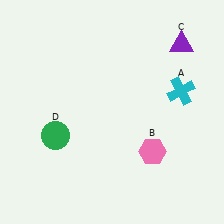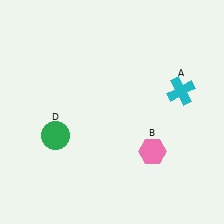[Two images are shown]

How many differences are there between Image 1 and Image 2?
There is 1 difference between the two images.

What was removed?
The purple triangle (C) was removed in Image 2.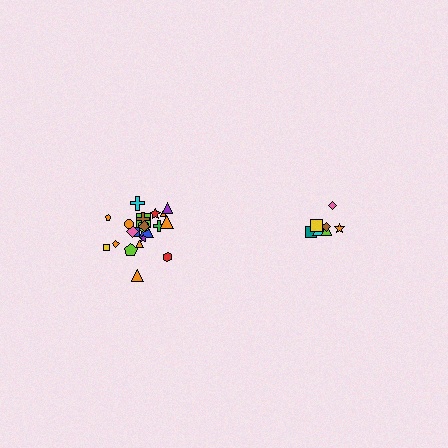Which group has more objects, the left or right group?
The left group.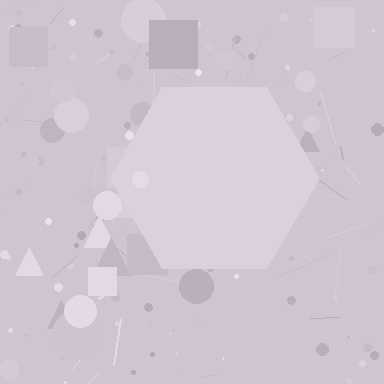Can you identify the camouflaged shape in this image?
The camouflaged shape is a hexagon.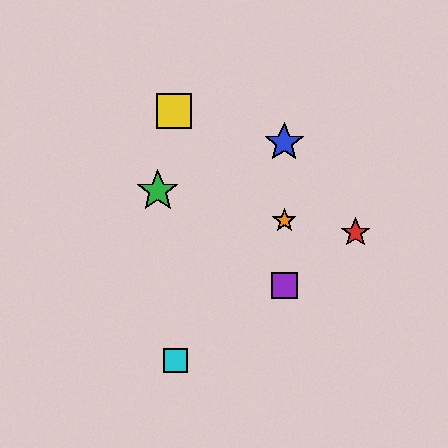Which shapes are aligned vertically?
The blue star, the purple square, the orange star are aligned vertically.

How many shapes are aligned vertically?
3 shapes (the blue star, the purple square, the orange star) are aligned vertically.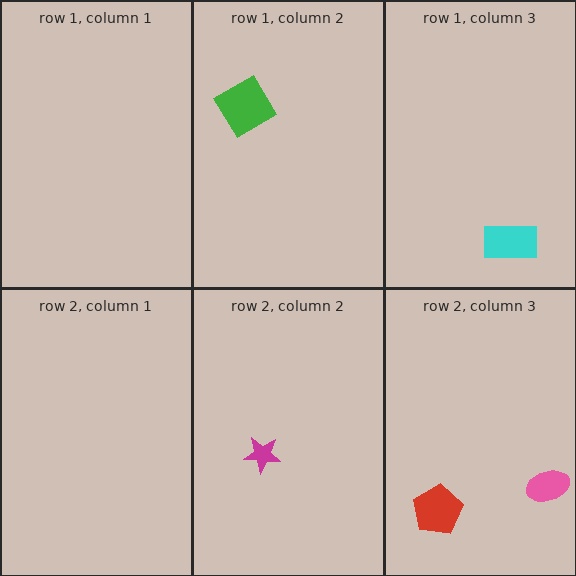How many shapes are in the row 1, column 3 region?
1.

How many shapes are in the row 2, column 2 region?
1.